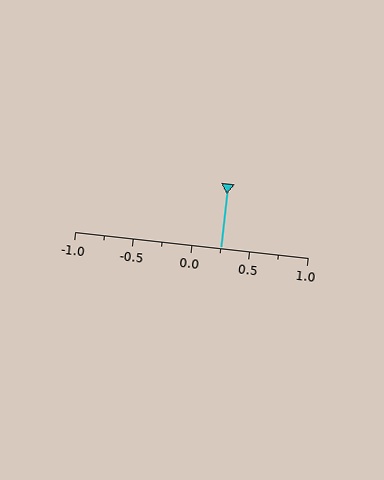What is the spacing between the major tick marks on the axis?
The major ticks are spaced 0.5 apart.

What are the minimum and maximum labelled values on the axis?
The axis runs from -1.0 to 1.0.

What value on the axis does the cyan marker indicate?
The marker indicates approximately 0.25.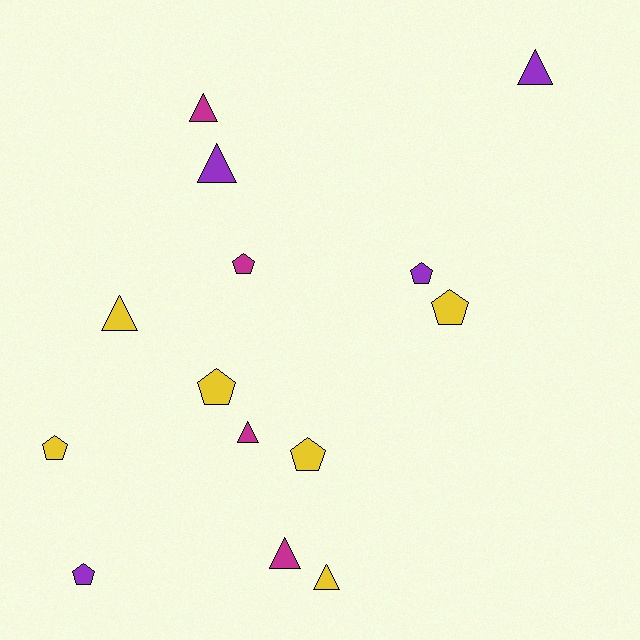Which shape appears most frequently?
Triangle, with 7 objects.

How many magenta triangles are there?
There are 3 magenta triangles.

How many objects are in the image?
There are 14 objects.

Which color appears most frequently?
Yellow, with 6 objects.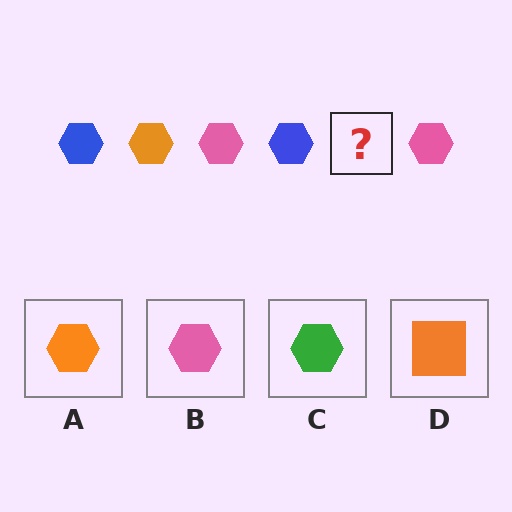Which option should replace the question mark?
Option A.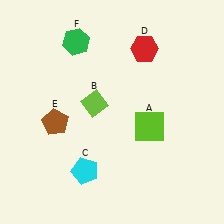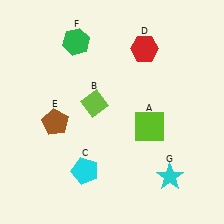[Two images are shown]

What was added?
A cyan star (G) was added in Image 2.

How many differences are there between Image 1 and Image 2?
There is 1 difference between the two images.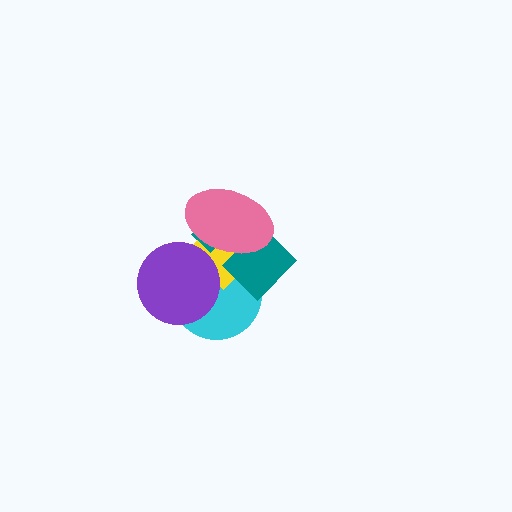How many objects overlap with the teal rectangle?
4 objects overlap with the teal rectangle.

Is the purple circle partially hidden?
No, no other shape covers it.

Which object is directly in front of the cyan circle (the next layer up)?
The teal rectangle is directly in front of the cyan circle.